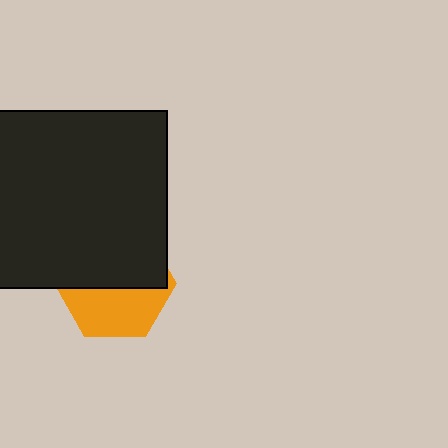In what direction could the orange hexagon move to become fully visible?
The orange hexagon could move down. That would shift it out from behind the black square entirely.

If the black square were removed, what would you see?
You would see the complete orange hexagon.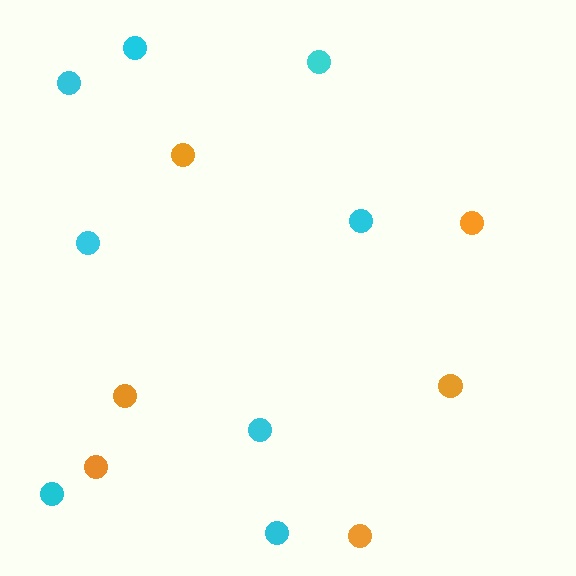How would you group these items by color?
There are 2 groups: one group of cyan circles (8) and one group of orange circles (6).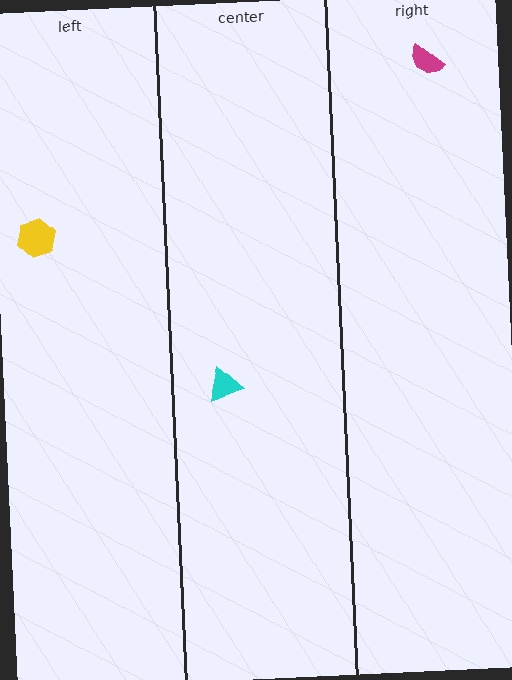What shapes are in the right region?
The magenta semicircle.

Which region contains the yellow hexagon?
The left region.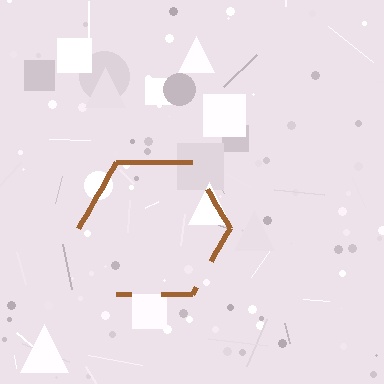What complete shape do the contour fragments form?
The contour fragments form a hexagon.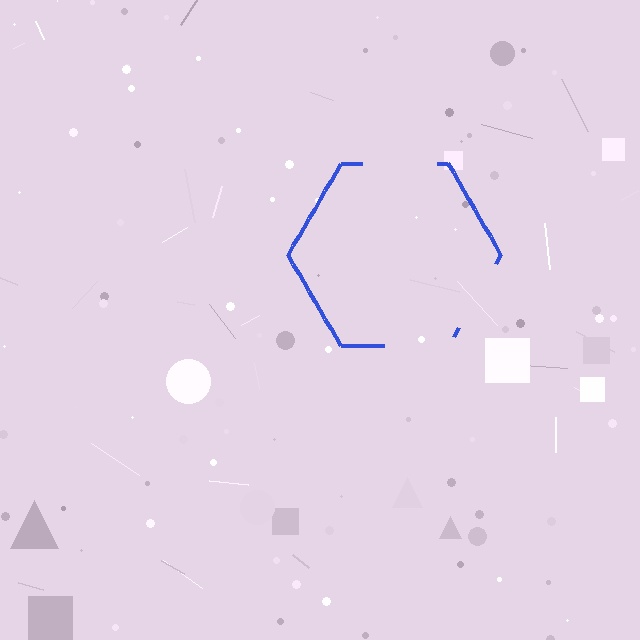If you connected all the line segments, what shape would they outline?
They would outline a hexagon.